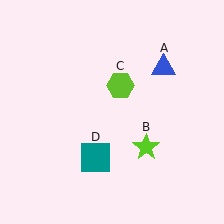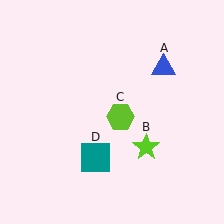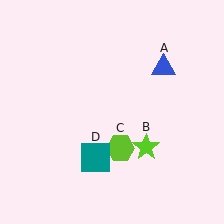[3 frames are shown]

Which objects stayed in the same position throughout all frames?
Blue triangle (object A) and lime star (object B) and teal square (object D) remained stationary.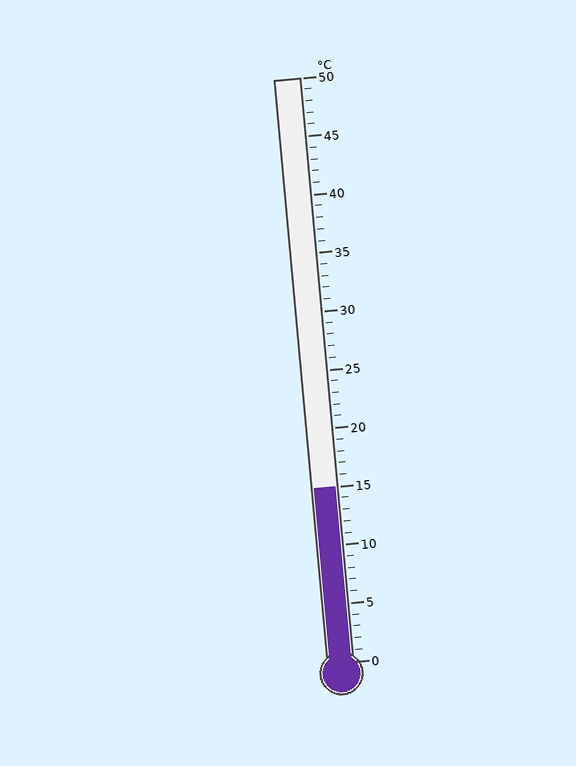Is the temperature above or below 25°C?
The temperature is below 25°C.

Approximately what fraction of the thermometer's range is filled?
The thermometer is filled to approximately 30% of its range.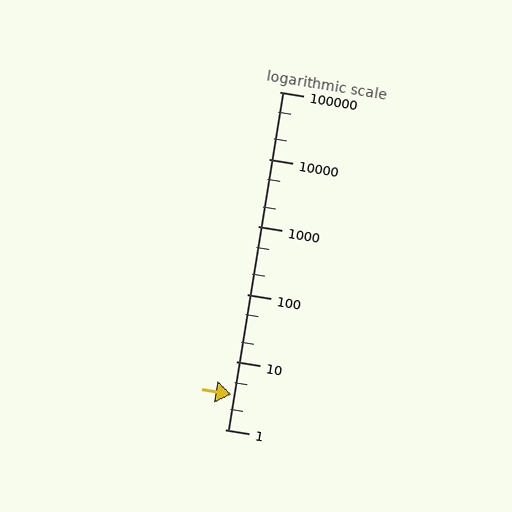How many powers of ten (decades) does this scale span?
The scale spans 5 decades, from 1 to 100000.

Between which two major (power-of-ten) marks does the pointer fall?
The pointer is between 1 and 10.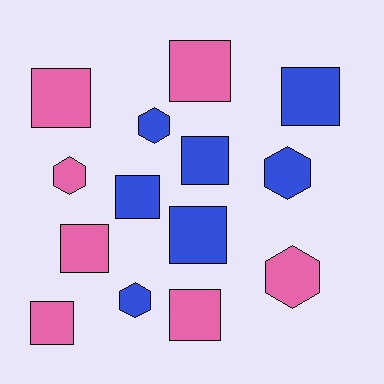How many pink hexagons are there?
There are 2 pink hexagons.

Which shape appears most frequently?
Square, with 9 objects.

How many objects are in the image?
There are 14 objects.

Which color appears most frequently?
Pink, with 7 objects.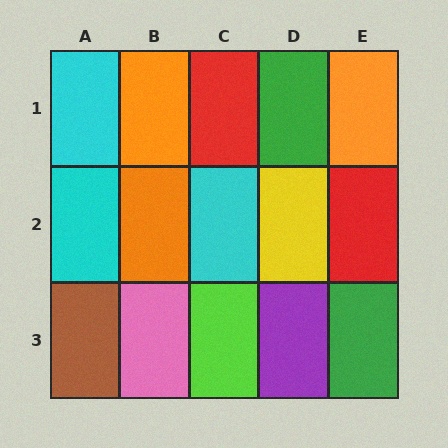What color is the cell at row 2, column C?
Cyan.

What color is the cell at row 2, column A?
Cyan.